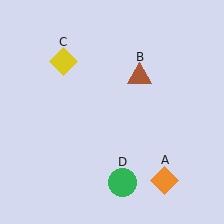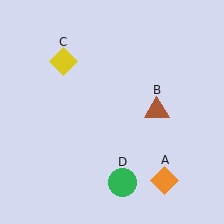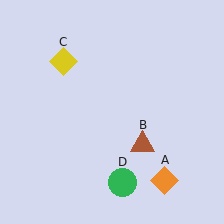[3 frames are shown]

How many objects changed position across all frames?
1 object changed position: brown triangle (object B).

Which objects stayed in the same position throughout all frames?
Orange diamond (object A) and yellow diamond (object C) and green circle (object D) remained stationary.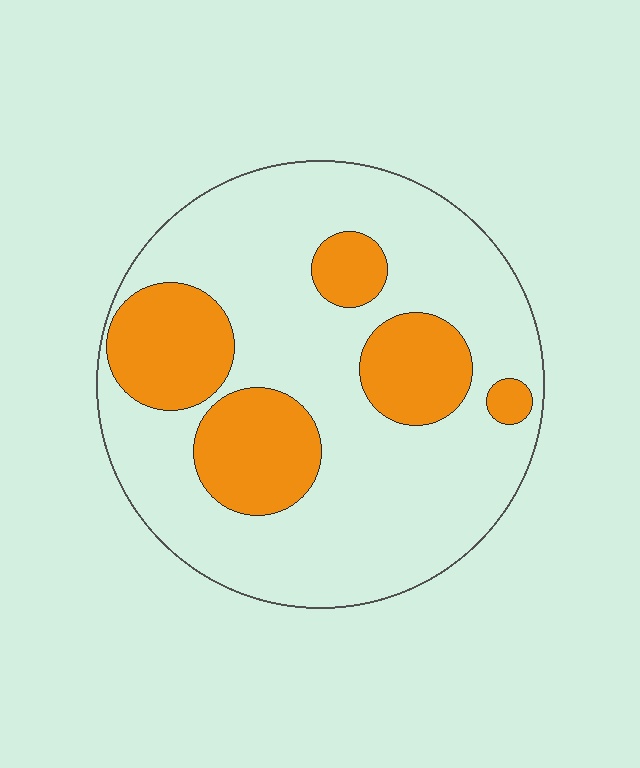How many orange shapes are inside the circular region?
5.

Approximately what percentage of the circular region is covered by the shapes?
Approximately 25%.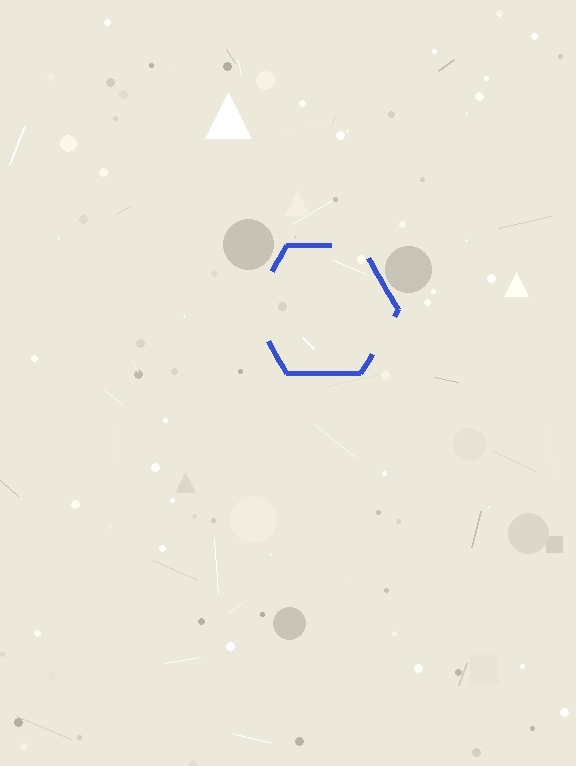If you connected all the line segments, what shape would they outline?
They would outline a hexagon.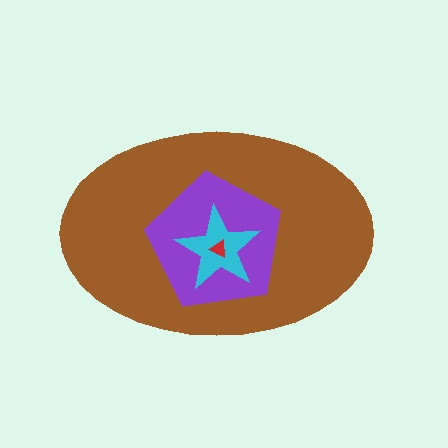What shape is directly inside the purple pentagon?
The cyan star.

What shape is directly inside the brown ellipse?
The purple pentagon.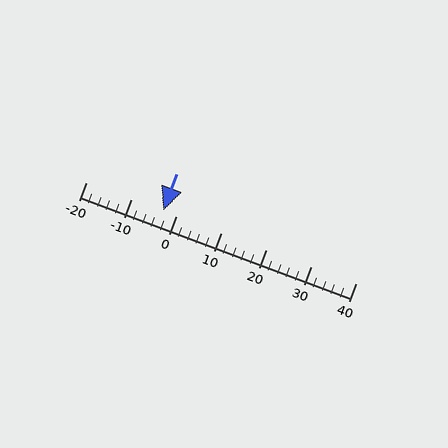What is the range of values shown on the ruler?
The ruler shows values from -20 to 40.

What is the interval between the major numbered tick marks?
The major tick marks are spaced 10 units apart.